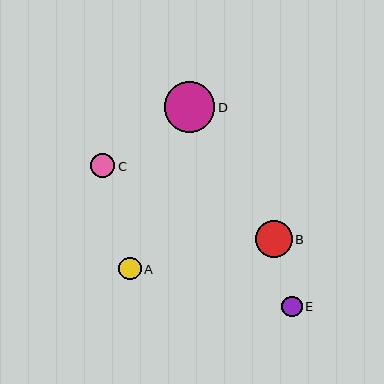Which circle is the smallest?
Circle E is the smallest with a size of approximately 21 pixels.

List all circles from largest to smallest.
From largest to smallest: D, B, C, A, E.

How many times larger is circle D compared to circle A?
Circle D is approximately 2.2 times the size of circle A.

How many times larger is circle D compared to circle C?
Circle D is approximately 2.1 times the size of circle C.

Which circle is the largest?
Circle D is the largest with a size of approximately 51 pixels.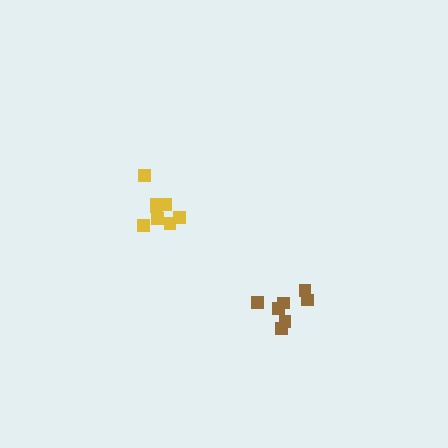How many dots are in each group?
Group 1: 8 dots, Group 2: 7 dots (15 total).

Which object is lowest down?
The brown cluster is bottommost.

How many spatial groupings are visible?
There are 2 spatial groupings.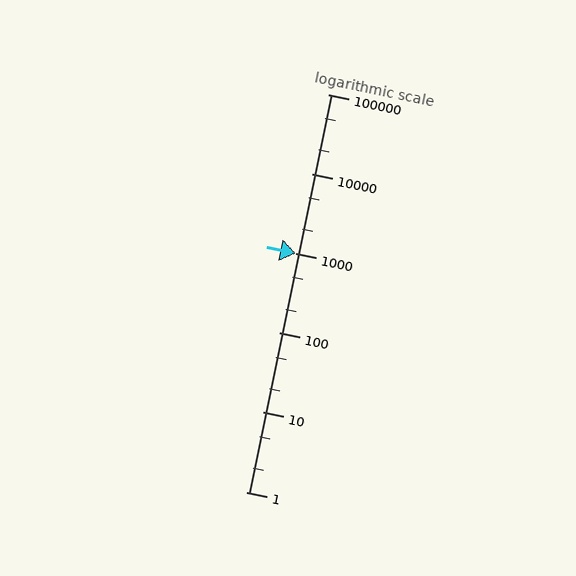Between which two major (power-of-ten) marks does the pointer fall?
The pointer is between 100 and 1000.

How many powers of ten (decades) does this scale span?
The scale spans 5 decades, from 1 to 100000.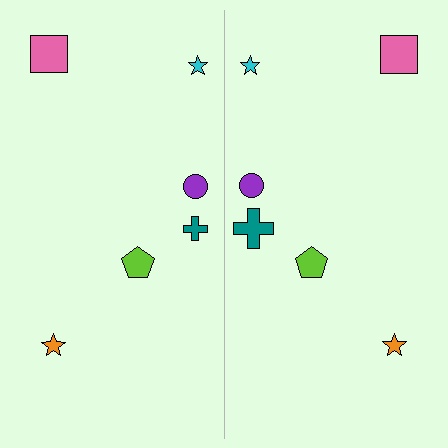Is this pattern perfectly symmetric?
No, the pattern is not perfectly symmetric. The teal cross on the right side has a different size than its mirror counterpart.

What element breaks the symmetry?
The teal cross on the right side has a different size than its mirror counterpart.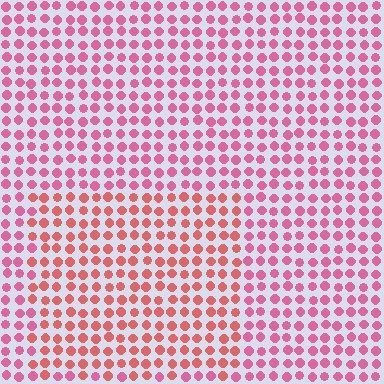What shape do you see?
I see a rectangle.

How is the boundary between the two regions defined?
The boundary is defined purely by a slight shift in hue (about 28 degrees). Spacing, size, and orientation are identical on both sides.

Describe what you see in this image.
The image is filled with small pink elements in a uniform arrangement. A rectangle-shaped region is visible where the elements are tinted to a slightly different hue, forming a subtle color boundary.